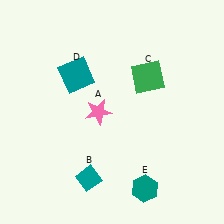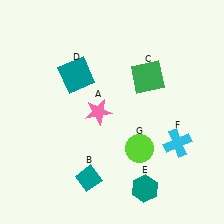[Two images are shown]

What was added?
A cyan cross (F), a lime circle (G) were added in Image 2.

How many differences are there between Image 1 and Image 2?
There are 2 differences between the two images.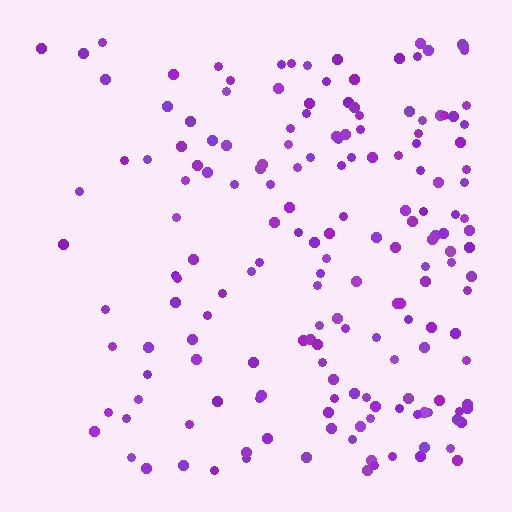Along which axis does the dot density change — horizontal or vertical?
Horizontal.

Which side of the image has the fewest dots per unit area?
The left.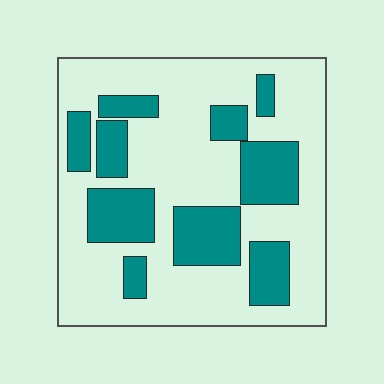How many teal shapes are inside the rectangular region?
10.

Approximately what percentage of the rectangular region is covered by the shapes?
Approximately 30%.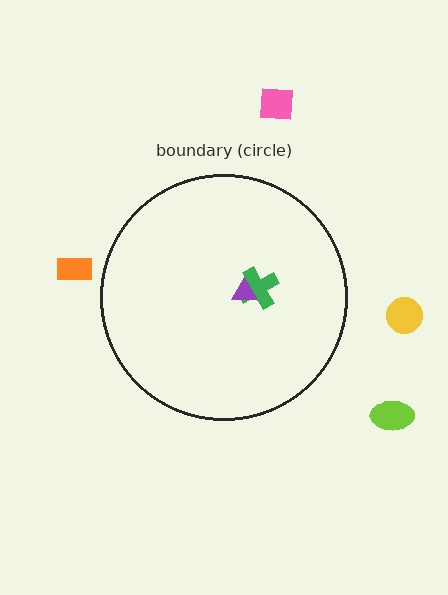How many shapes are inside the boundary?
2 inside, 4 outside.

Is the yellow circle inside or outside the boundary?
Outside.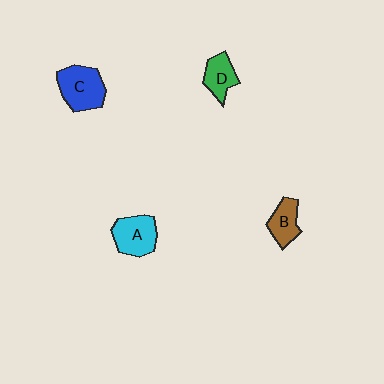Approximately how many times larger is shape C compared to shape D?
Approximately 1.6 times.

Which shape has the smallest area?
Shape D (green).